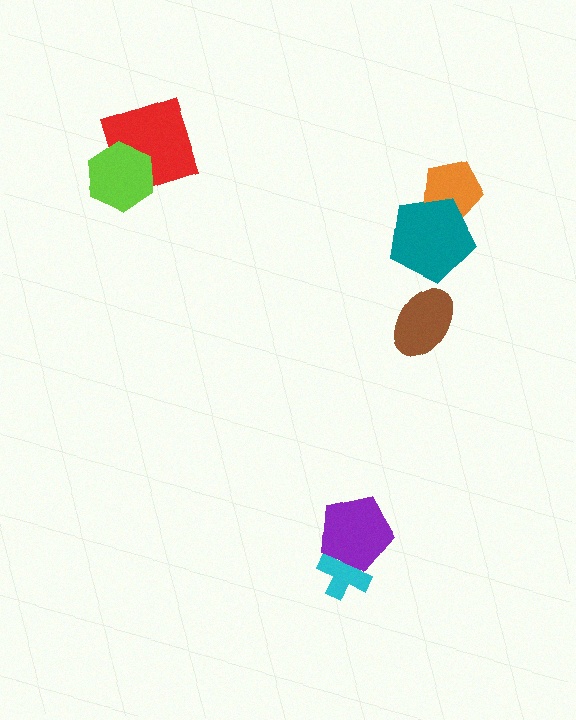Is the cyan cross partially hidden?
Yes, it is partially covered by another shape.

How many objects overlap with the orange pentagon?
1 object overlaps with the orange pentagon.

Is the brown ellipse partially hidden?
No, no other shape covers it.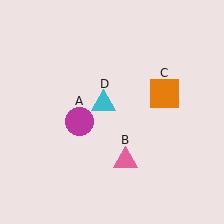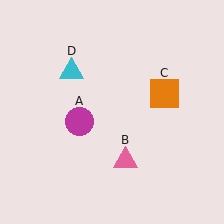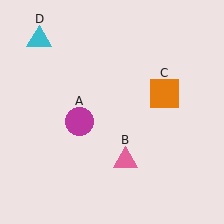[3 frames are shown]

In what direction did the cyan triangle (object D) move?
The cyan triangle (object D) moved up and to the left.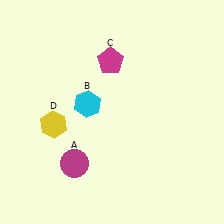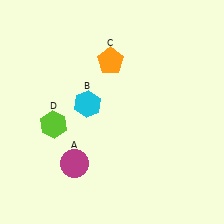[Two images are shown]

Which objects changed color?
C changed from magenta to orange. D changed from yellow to lime.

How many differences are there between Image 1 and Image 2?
There are 2 differences between the two images.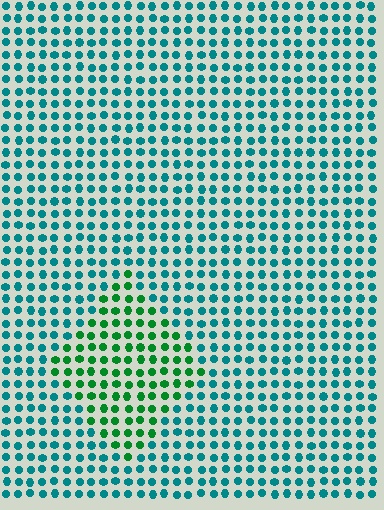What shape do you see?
I see a diamond.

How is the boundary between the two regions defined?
The boundary is defined purely by a slight shift in hue (about 45 degrees). Spacing, size, and orientation are identical on both sides.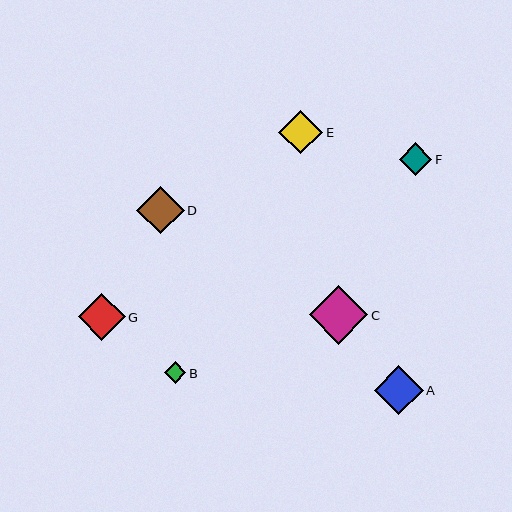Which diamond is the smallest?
Diamond B is the smallest with a size of approximately 22 pixels.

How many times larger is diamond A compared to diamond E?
Diamond A is approximately 1.1 times the size of diamond E.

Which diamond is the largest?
Diamond C is the largest with a size of approximately 59 pixels.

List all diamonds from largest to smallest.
From largest to smallest: C, A, D, G, E, F, B.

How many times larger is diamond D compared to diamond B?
Diamond D is approximately 2.2 times the size of diamond B.